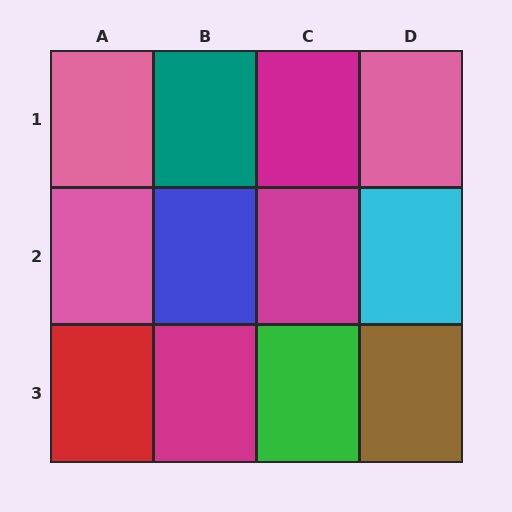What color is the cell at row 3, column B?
Magenta.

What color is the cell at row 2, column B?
Blue.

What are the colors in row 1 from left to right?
Pink, teal, magenta, pink.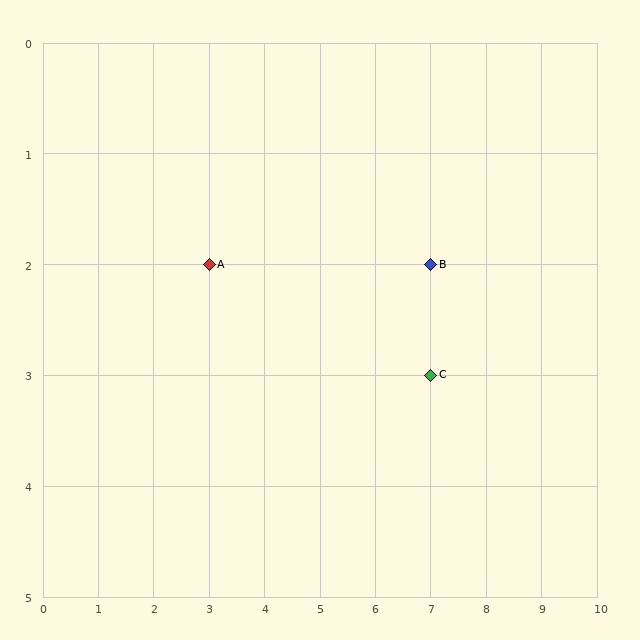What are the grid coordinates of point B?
Point B is at grid coordinates (7, 2).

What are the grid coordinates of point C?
Point C is at grid coordinates (7, 3).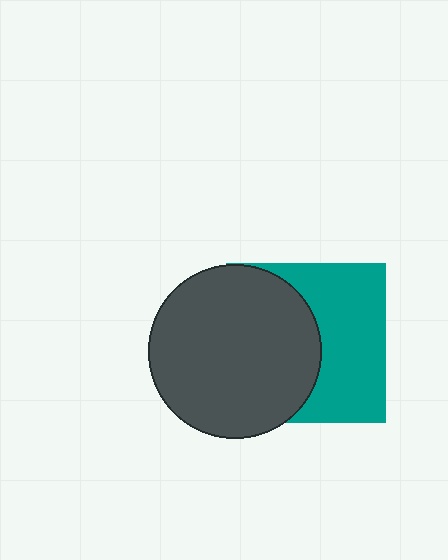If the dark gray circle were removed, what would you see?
You would see the complete teal square.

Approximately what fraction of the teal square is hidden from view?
Roughly 51% of the teal square is hidden behind the dark gray circle.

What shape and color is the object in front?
The object in front is a dark gray circle.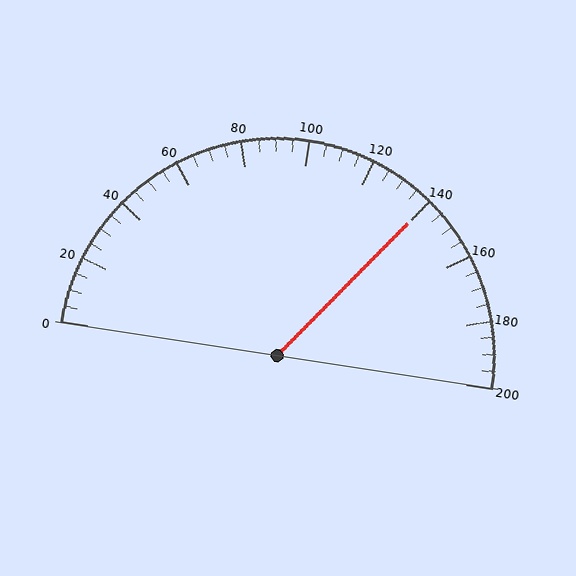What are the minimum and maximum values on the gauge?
The gauge ranges from 0 to 200.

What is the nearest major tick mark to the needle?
The nearest major tick mark is 140.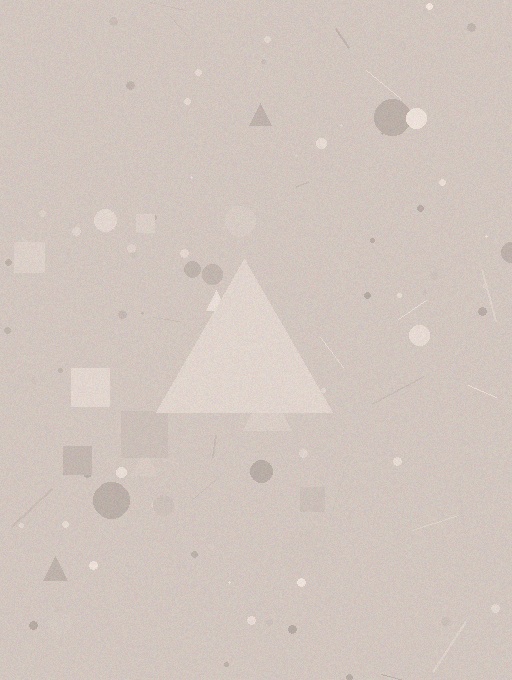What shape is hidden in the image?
A triangle is hidden in the image.